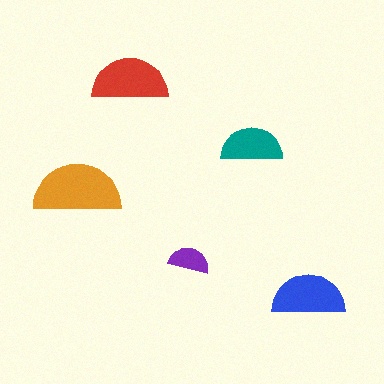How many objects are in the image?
There are 5 objects in the image.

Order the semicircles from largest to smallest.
the orange one, the red one, the blue one, the teal one, the purple one.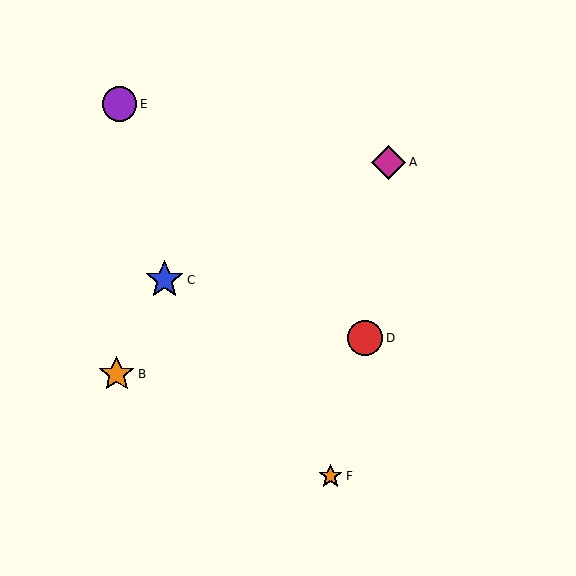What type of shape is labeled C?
Shape C is a blue star.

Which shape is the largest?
The blue star (labeled C) is the largest.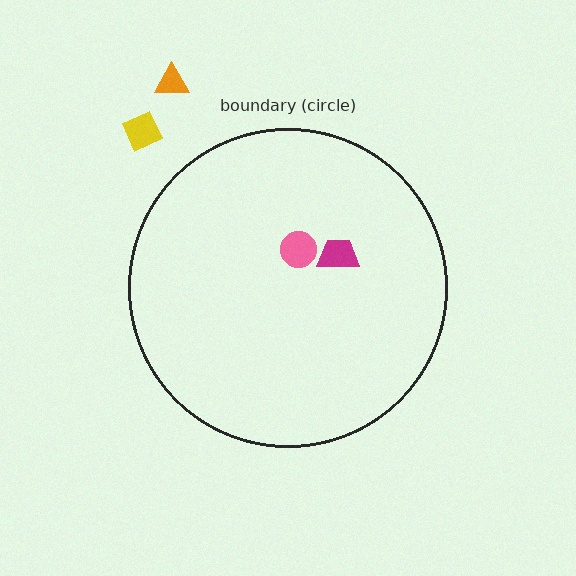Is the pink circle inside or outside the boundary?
Inside.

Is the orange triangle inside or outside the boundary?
Outside.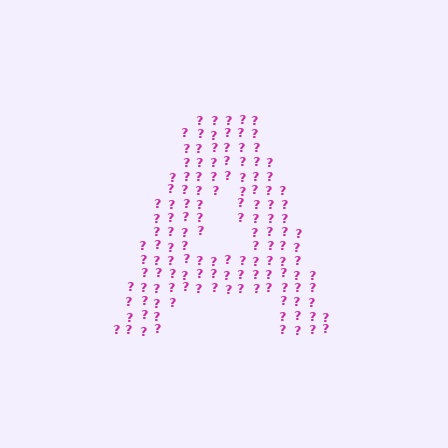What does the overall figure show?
The overall figure shows the letter A.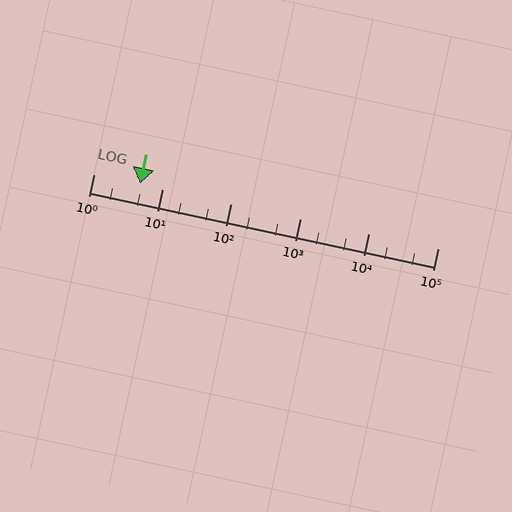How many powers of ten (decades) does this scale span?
The scale spans 5 decades, from 1 to 100000.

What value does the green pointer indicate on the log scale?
The pointer indicates approximately 4.7.